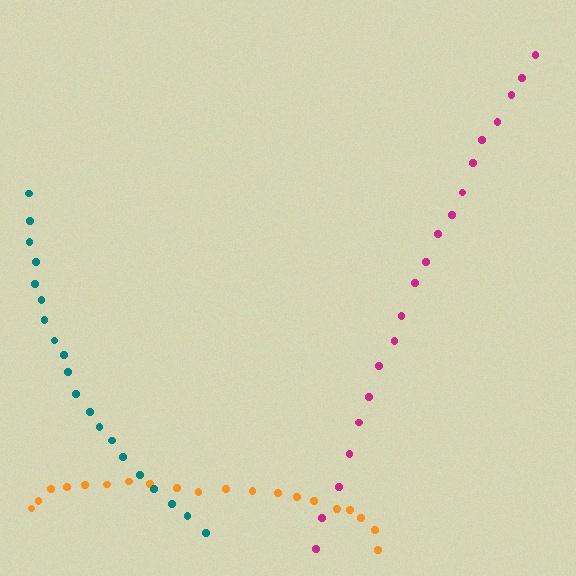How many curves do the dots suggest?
There are 3 distinct paths.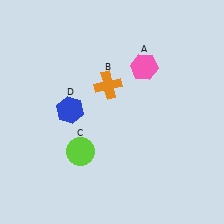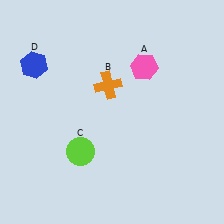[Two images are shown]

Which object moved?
The blue hexagon (D) moved up.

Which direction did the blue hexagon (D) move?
The blue hexagon (D) moved up.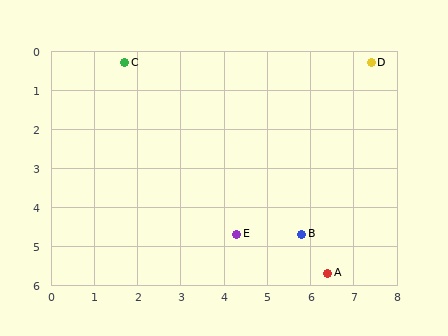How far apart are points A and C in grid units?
Points A and C are about 7.2 grid units apart.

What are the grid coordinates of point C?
Point C is at approximately (1.7, 0.3).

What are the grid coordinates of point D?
Point D is at approximately (7.4, 0.3).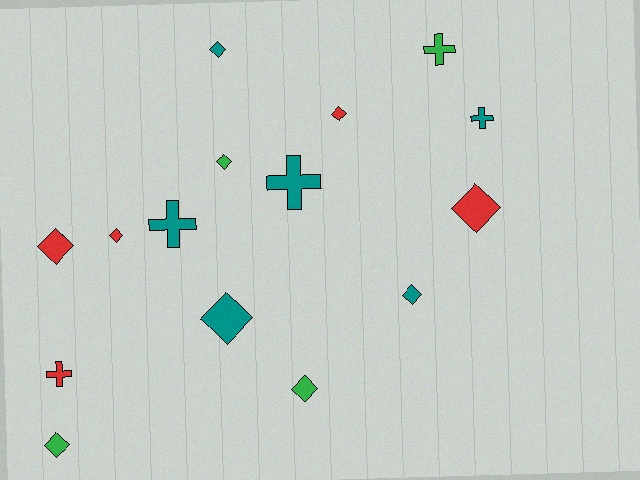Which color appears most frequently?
Teal, with 6 objects.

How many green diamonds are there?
There are 3 green diamonds.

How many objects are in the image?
There are 15 objects.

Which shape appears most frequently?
Diamond, with 10 objects.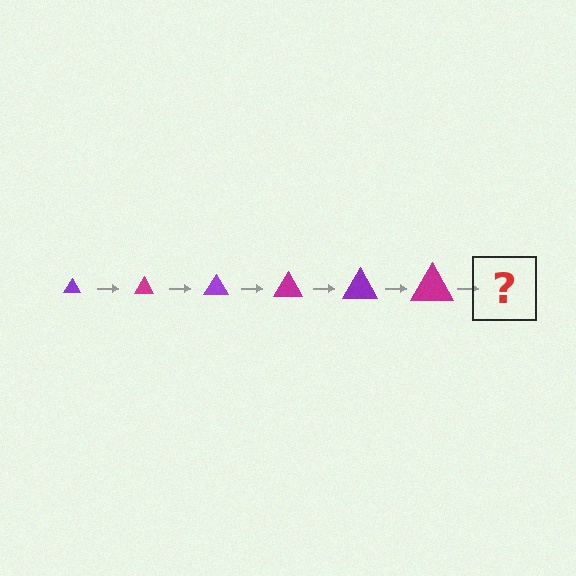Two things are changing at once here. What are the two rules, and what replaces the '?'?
The two rules are that the triangle grows larger each step and the color cycles through purple and magenta. The '?' should be a purple triangle, larger than the previous one.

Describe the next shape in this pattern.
It should be a purple triangle, larger than the previous one.